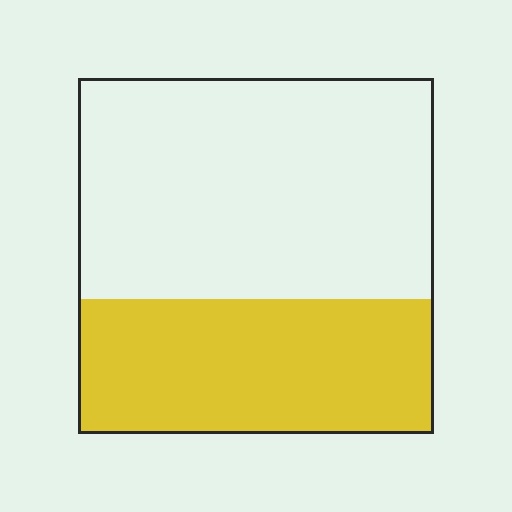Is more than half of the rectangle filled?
No.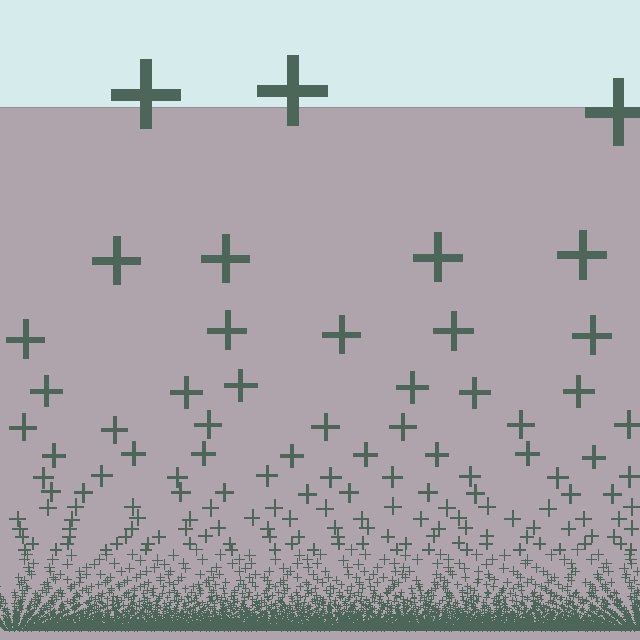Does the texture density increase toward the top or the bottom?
Density increases toward the bottom.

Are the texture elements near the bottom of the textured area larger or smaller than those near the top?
Smaller. The gradient is inverted — elements near the bottom are smaller and denser.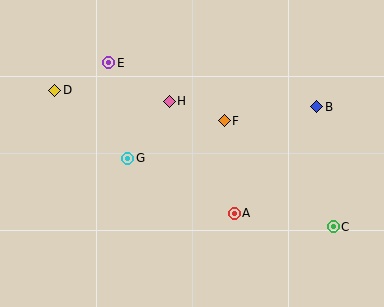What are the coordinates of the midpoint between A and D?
The midpoint between A and D is at (144, 152).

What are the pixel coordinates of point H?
Point H is at (169, 101).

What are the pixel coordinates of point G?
Point G is at (128, 158).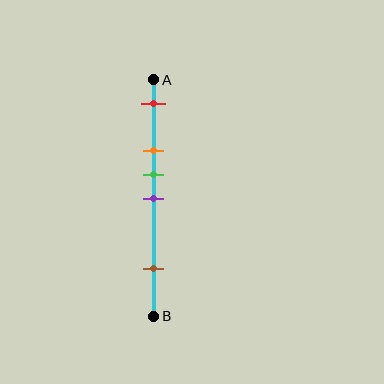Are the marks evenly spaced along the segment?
No, the marks are not evenly spaced.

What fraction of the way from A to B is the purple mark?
The purple mark is approximately 50% (0.5) of the way from A to B.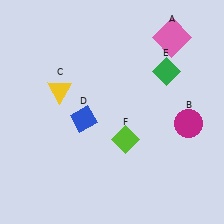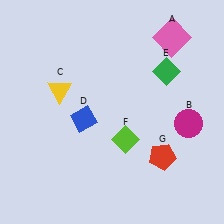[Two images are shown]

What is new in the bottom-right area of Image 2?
A red pentagon (G) was added in the bottom-right area of Image 2.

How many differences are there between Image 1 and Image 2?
There is 1 difference between the two images.